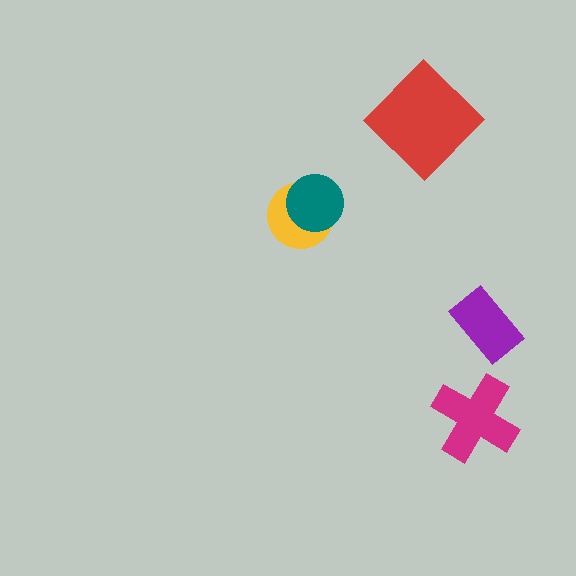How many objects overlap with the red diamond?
0 objects overlap with the red diamond.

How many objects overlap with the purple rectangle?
0 objects overlap with the purple rectangle.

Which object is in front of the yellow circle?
The teal circle is in front of the yellow circle.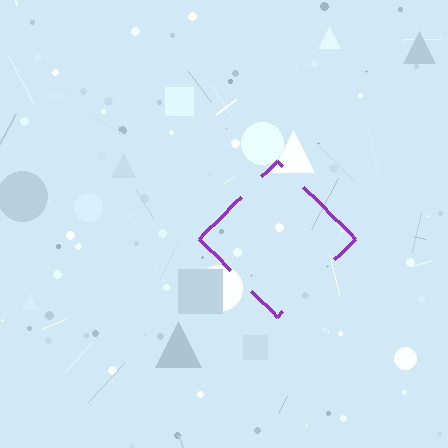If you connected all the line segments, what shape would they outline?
They would outline a diamond.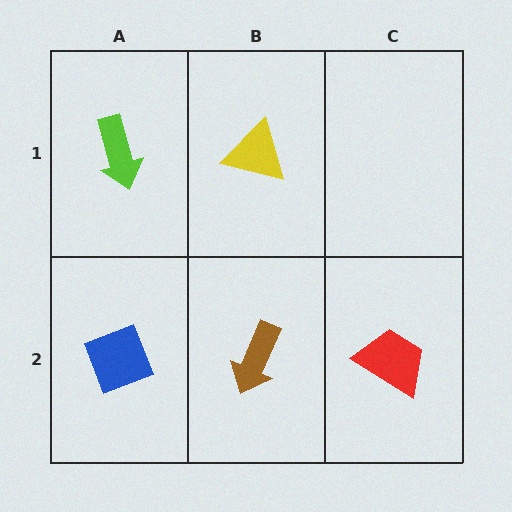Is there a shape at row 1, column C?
No, that cell is empty.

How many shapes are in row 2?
3 shapes.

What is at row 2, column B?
A brown arrow.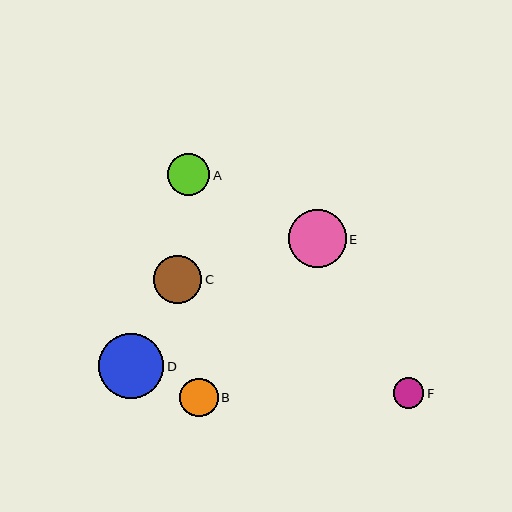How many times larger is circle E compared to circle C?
Circle E is approximately 1.2 times the size of circle C.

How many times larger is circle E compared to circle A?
Circle E is approximately 1.4 times the size of circle A.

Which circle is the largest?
Circle D is the largest with a size of approximately 65 pixels.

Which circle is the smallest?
Circle F is the smallest with a size of approximately 31 pixels.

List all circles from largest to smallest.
From largest to smallest: D, E, C, A, B, F.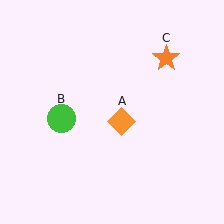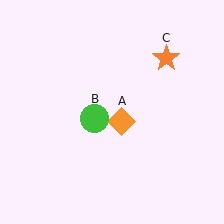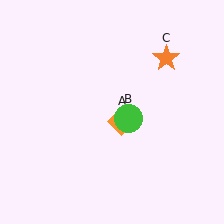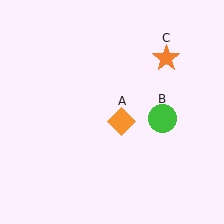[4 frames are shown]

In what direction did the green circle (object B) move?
The green circle (object B) moved right.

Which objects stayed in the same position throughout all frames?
Orange diamond (object A) and orange star (object C) remained stationary.